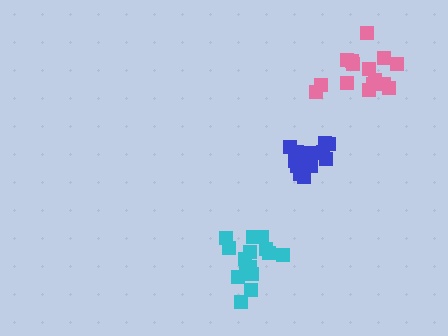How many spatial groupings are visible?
There are 3 spatial groupings.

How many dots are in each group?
Group 1: 15 dots, Group 2: 15 dots, Group 3: 13 dots (43 total).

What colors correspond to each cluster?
The clusters are colored: cyan, pink, blue.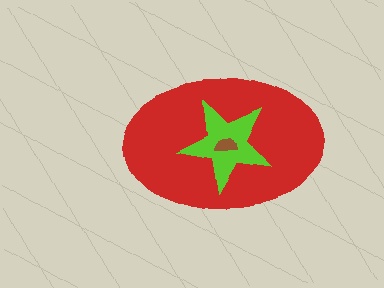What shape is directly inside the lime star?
The brown semicircle.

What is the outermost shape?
The red ellipse.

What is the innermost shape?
The brown semicircle.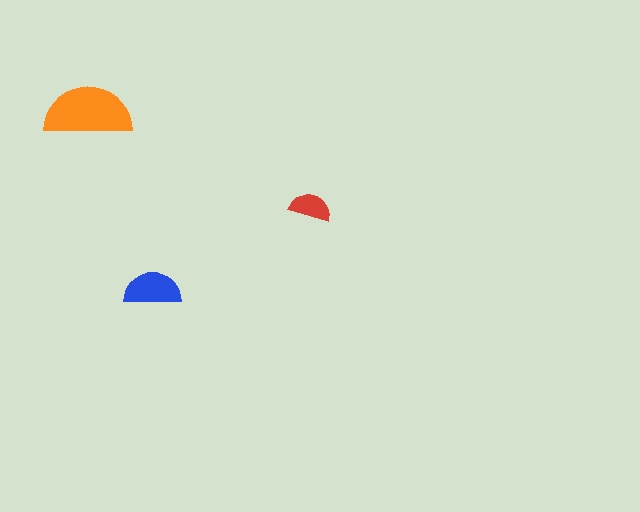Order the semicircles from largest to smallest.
the orange one, the blue one, the red one.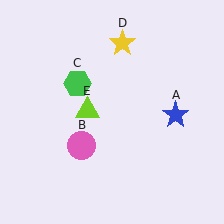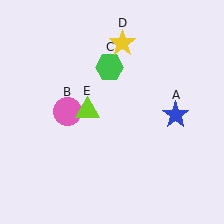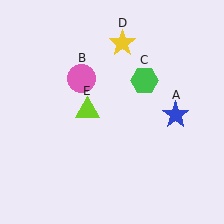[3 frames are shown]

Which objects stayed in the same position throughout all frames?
Blue star (object A) and yellow star (object D) and lime triangle (object E) remained stationary.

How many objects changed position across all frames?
2 objects changed position: pink circle (object B), green hexagon (object C).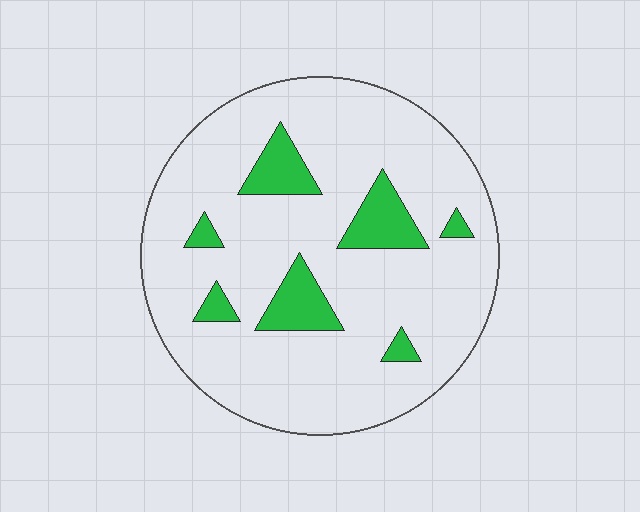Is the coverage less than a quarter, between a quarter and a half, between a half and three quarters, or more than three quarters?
Less than a quarter.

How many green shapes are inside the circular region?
7.